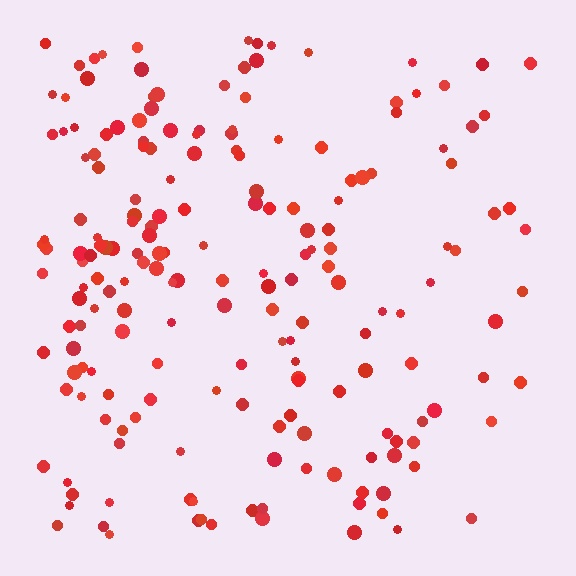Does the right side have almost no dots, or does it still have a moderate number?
Still a moderate number, just noticeably fewer than the left.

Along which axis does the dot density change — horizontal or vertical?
Horizontal.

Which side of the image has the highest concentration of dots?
The left.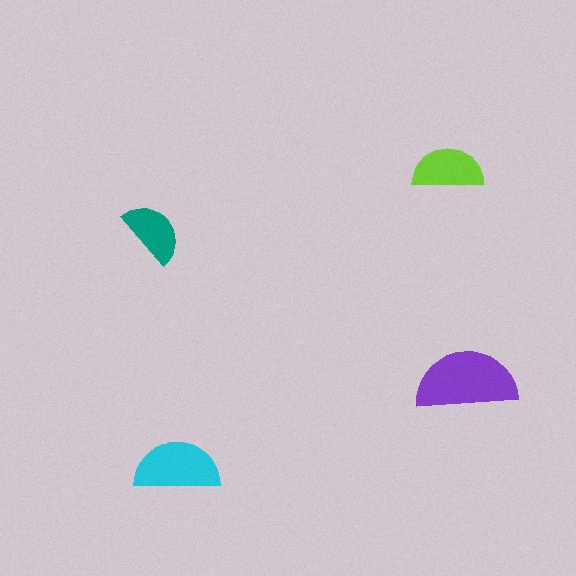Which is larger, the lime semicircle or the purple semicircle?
The purple one.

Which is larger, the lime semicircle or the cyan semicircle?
The cyan one.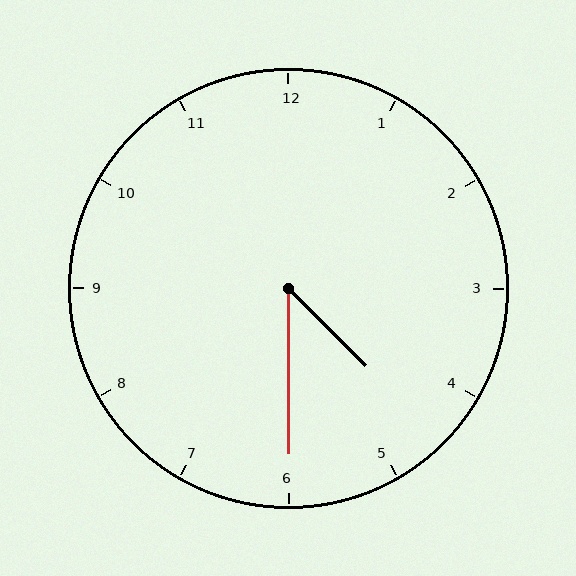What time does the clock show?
4:30.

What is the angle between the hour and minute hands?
Approximately 45 degrees.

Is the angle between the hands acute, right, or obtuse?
It is acute.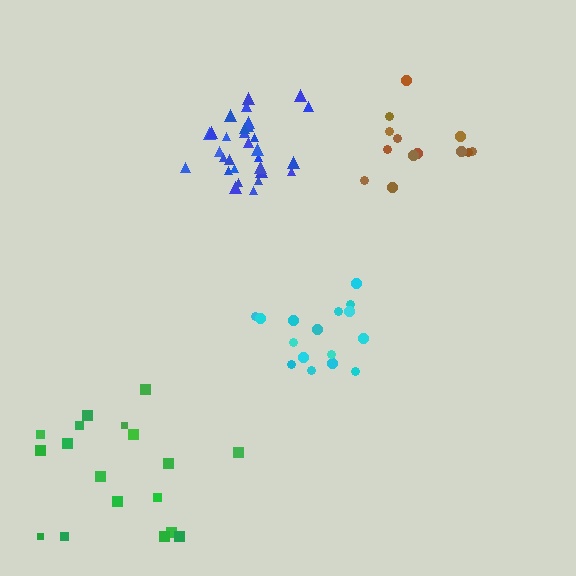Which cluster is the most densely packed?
Blue.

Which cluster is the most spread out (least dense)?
Green.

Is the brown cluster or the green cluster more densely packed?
Brown.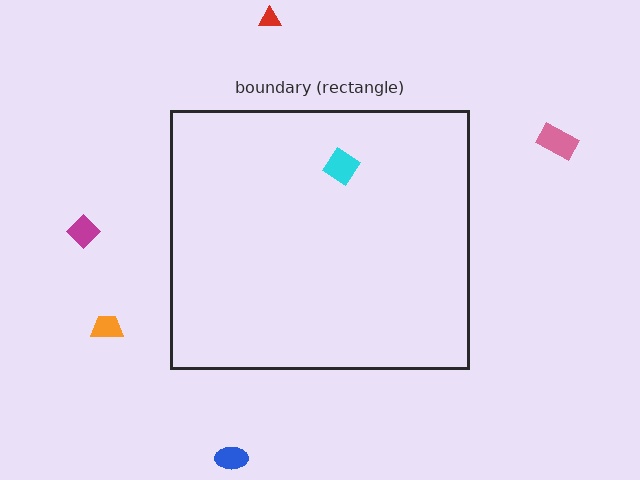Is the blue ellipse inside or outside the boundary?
Outside.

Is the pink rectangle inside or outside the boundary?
Outside.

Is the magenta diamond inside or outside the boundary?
Outside.